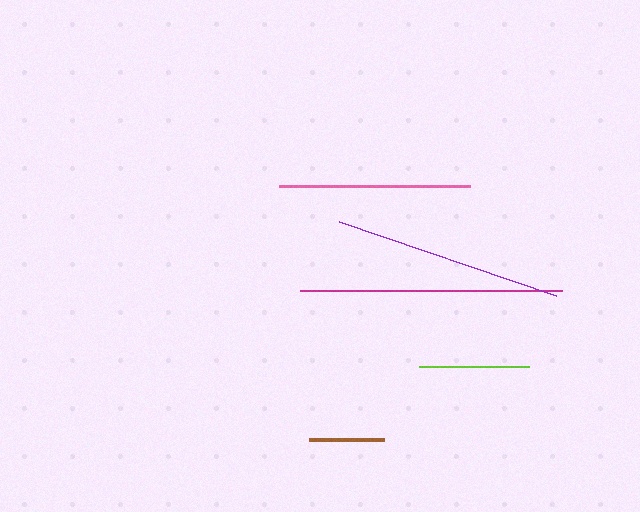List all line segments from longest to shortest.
From longest to shortest: magenta, purple, pink, lime, brown.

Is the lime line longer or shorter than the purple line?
The purple line is longer than the lime line.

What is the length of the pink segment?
The pink segment is approximately 191 pixels long.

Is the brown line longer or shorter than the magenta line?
The magenta line is longer than the brown line.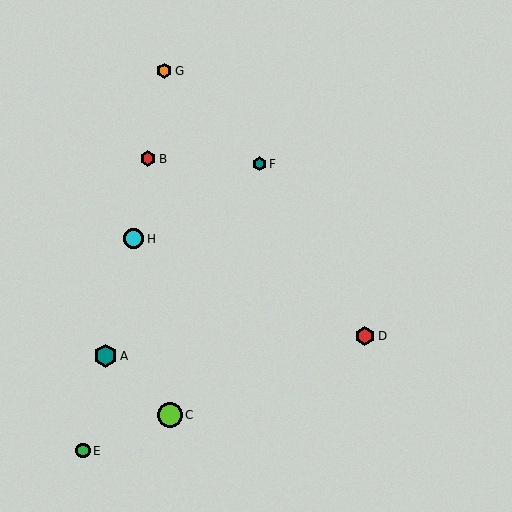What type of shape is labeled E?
Shape E is a green circle.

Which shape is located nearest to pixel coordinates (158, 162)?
The red hexagon (labeled B) at (148, 159) is nearest to that location.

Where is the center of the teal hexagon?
The center of the teal hexagon is at (105, 356).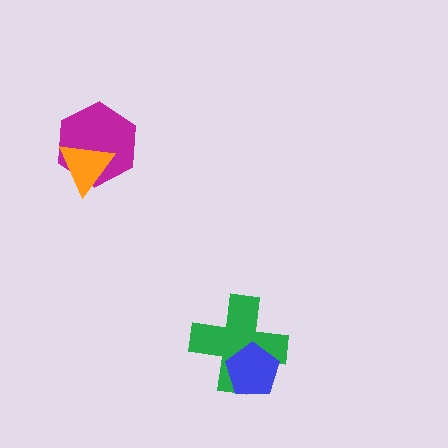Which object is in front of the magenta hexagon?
The orange triangle is in front of the magenta hexagon.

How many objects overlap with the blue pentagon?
1 object overlaps with the blue pentagon.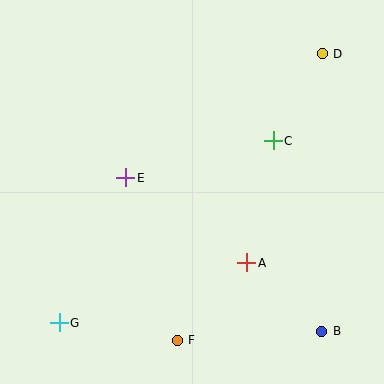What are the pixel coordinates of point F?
Point F is at (177, 340).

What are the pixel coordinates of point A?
Point A is at (247, 263).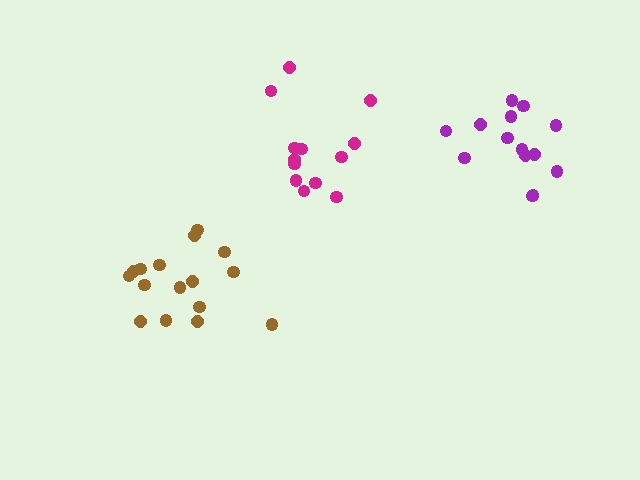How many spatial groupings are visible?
There are 3 spatial groupings.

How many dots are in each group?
Group 1: 14 dots, Group 2: 16 dots, Group 3: 13 dots (43 total).